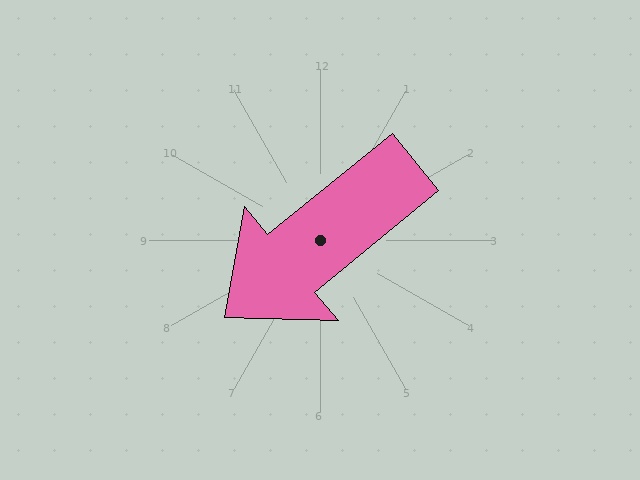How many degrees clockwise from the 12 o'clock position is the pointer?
Approximately 231 degrees.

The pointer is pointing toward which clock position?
Roughly 8 o'clock.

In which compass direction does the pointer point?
Southwest.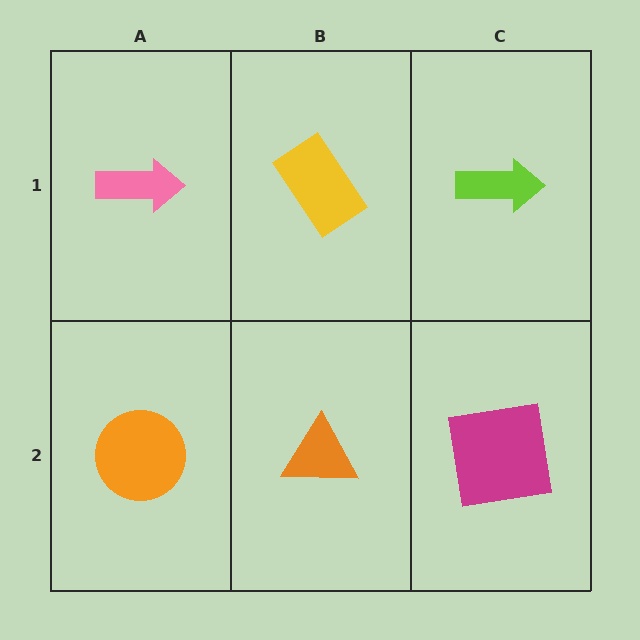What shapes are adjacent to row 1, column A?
An orange circle (row 2, column A), a yellow rectangle (row 1, column B).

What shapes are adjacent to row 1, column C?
A magenta square (row 2, column C), a yellow rectangle (row 1, column B).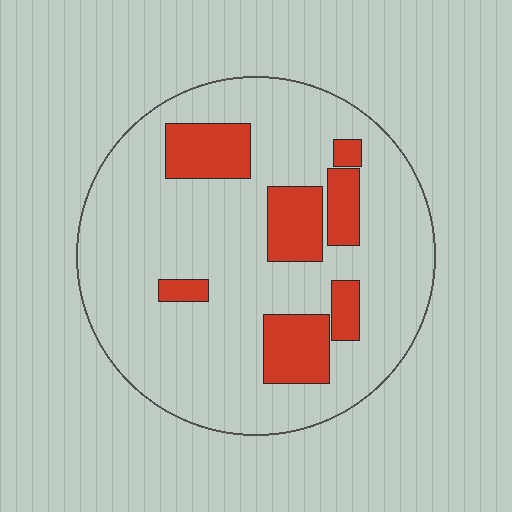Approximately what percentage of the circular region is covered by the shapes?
Approximately 20%.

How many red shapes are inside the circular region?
7.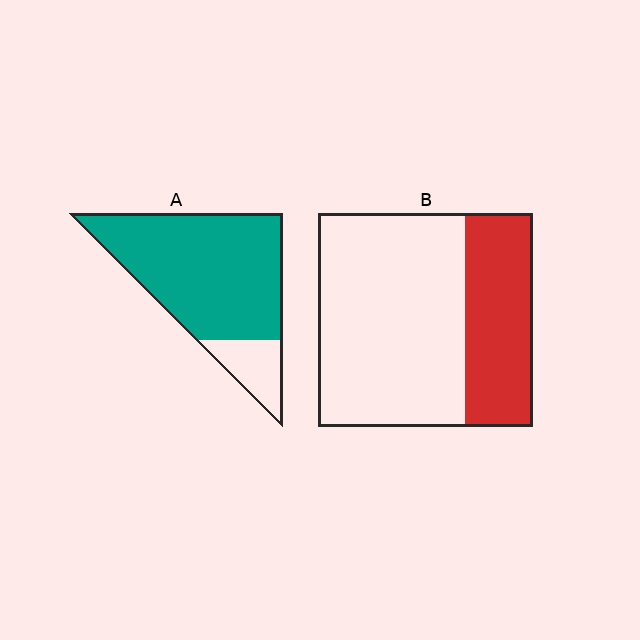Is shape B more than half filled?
No.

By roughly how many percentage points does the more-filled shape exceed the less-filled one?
By roughly 50 percentage points (A over B).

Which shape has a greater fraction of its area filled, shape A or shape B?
Shape A.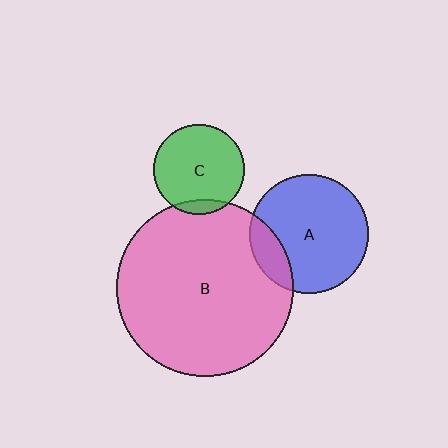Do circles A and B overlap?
Yes.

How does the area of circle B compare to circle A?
Approximately 2.2 times.